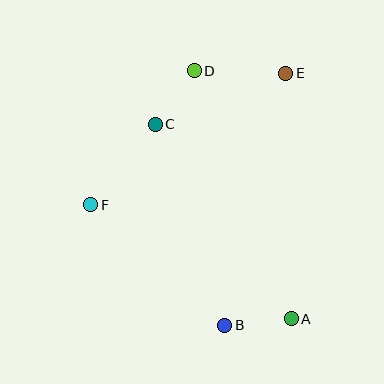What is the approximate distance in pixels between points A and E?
The distance between A and E is approximately 246 pixels.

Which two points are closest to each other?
Points C and D are closest to each other.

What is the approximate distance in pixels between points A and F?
The distance between A and F is approximately 231 pixels.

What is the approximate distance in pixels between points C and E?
The distance between C and E is approximately 140 pixels.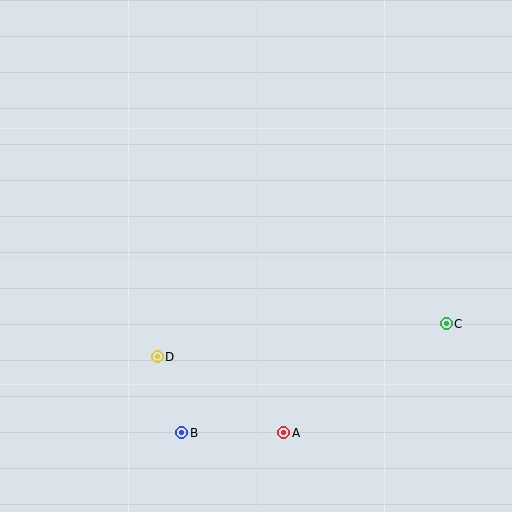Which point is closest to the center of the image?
Point D at (157, 357) is closest to the center.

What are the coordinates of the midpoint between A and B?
The midpoint between A and B is at (233, 433).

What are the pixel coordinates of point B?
Point B is at (182, 433).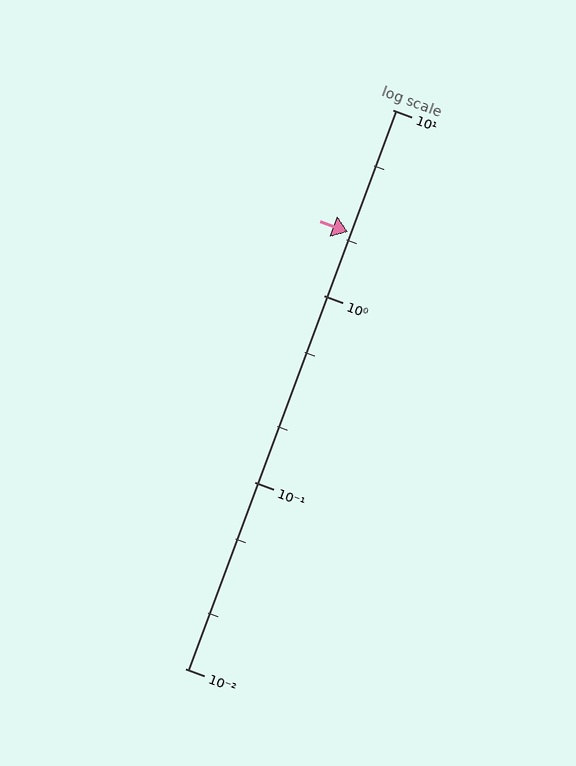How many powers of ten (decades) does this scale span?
The scale spans 3 decades, from 0.01 to 10.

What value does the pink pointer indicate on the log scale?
The pointer indicates approximately 2.2.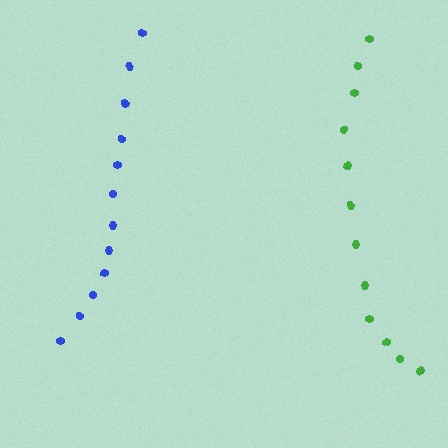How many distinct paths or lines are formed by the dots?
There are 2 distinct paths.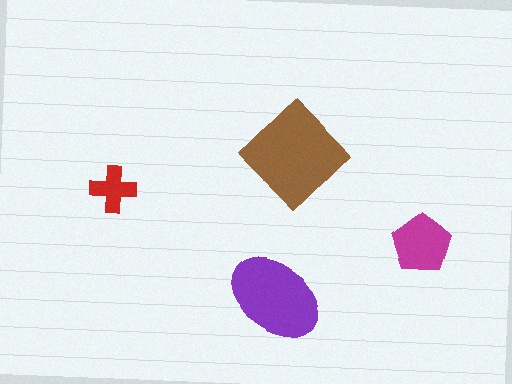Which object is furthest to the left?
The red cross is leftmost.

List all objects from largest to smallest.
The brown diamond, the purple ellipse, the magenta pentagon, the red cross.